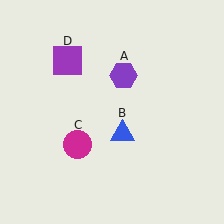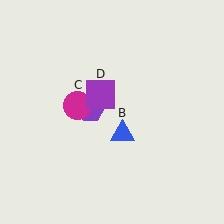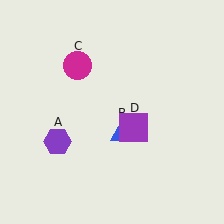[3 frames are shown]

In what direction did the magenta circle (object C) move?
The magenta circle (object C) moved up.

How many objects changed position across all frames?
3 objects changed position: purple hexagon (object A), magenta circle (object C), purple square (object D).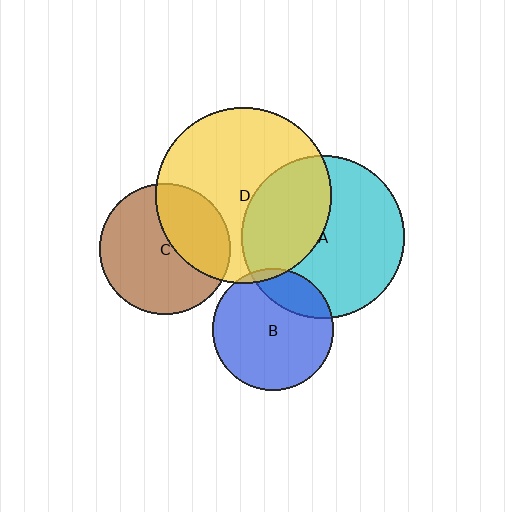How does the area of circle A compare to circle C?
Approximately 1.6 times.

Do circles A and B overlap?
Yes.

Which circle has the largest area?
Circle D (yellow).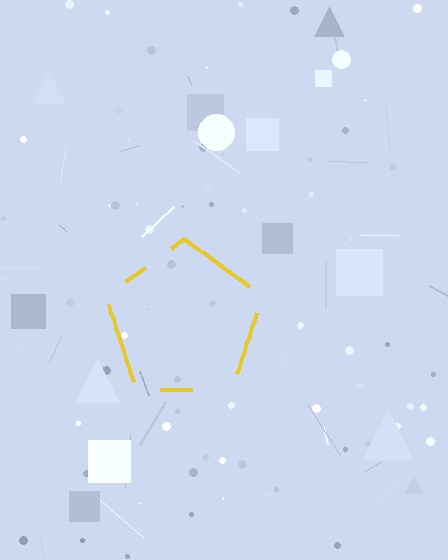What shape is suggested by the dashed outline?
The dashed outline suggests a pentagon.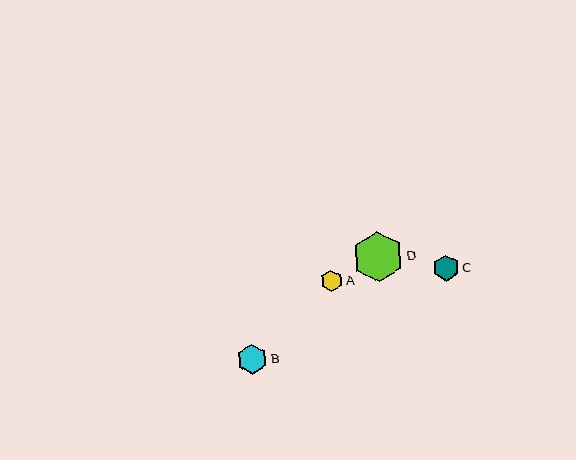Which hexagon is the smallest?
Hexagon A is the smallest with a size of approximately 21 pixels.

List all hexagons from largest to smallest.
From largest to smallest: D, B, C, A.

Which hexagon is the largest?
Hexagon D is the largest with a size of approximately 51 pixels.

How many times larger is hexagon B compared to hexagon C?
Hexagon B is approximately 1.2 times the size of hexagon C.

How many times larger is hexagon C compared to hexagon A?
Hexagon C is approximately 1.2 times the size of hexagon A.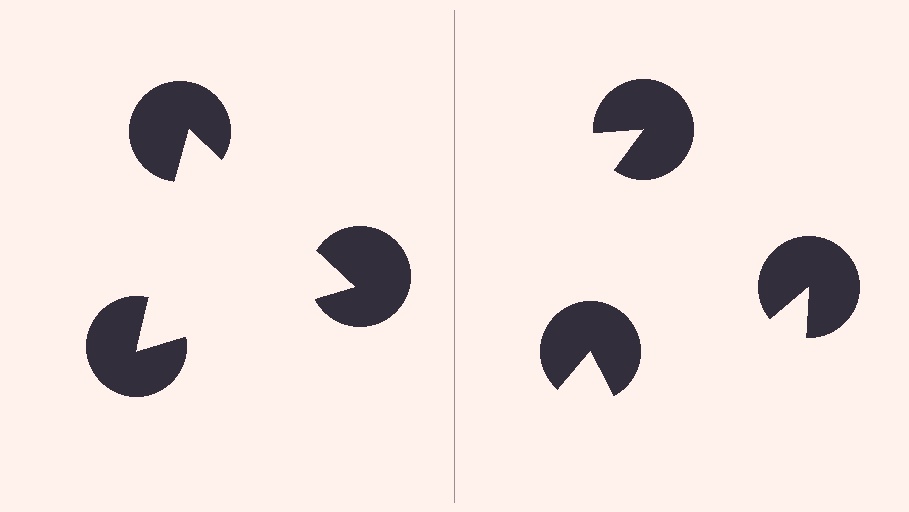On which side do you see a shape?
An illusory triangle appears on the left side. On the right side the wedge cuts are rotated, so no coherent shape forms.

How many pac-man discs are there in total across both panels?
6 — 3 on each side.